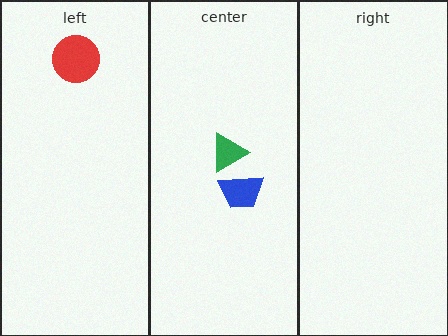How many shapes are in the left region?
1.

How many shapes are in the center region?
2.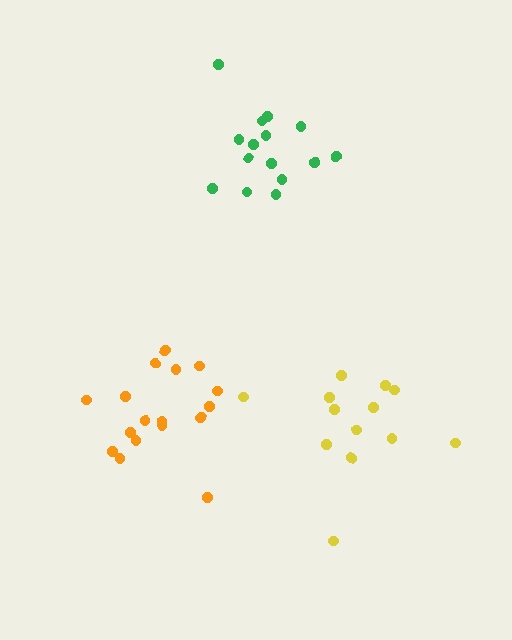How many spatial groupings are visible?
There are 3 spatial groupings.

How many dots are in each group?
Group 1: 17 dots, Group 2: 15 dots, Group 3: 13 dots (45 total).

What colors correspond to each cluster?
The clusters are colored: orange, green, yellow.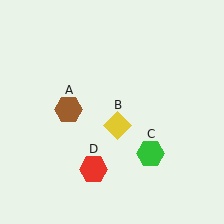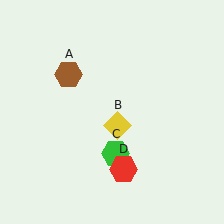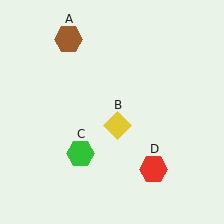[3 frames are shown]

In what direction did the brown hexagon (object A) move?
The brown hexagon (object A) moved up.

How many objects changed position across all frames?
3 objects changed position: brown hexagon (object A), green hexagon (object C), red hexagon (object D).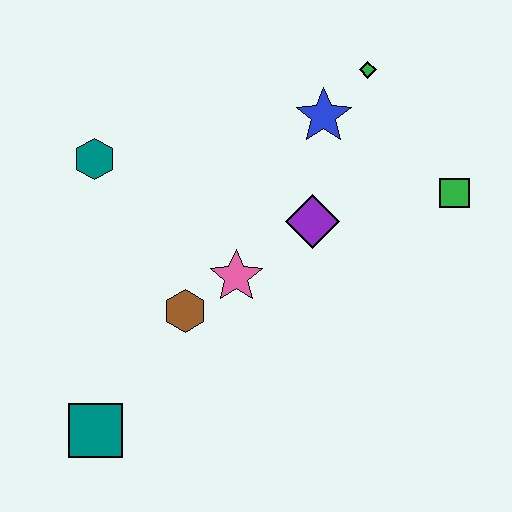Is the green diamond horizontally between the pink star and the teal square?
No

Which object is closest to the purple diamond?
The pink star is closest to the purple diamond.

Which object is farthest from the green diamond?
The teal square is farthest from the green diamond.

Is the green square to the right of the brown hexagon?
Yes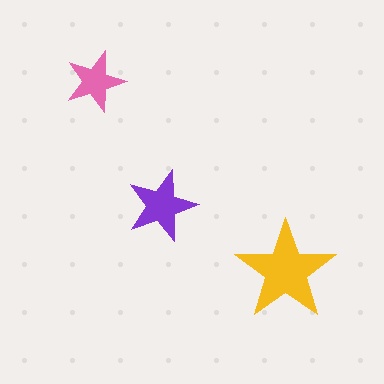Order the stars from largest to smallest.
the yellow one, the purple one, the pink one.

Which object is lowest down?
The yellow star is bottommost.